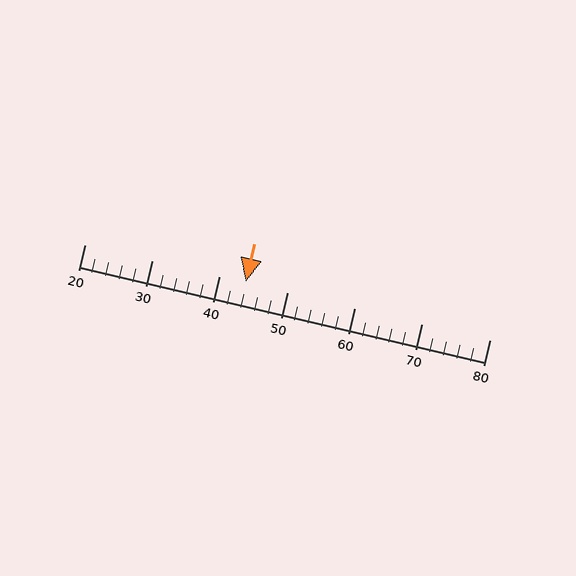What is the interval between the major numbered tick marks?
The major tick marks are spaced 10 units apart.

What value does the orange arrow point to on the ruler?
The orange arrow points to approximately 44.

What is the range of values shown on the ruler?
The ruler shows values from 20 to 80.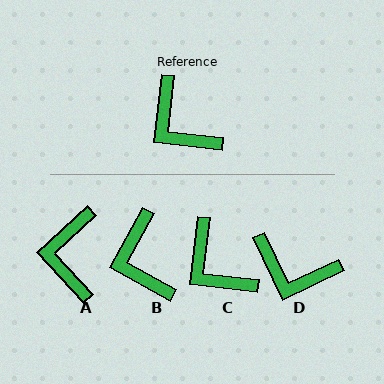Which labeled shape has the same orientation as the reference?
C.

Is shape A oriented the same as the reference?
No, it is off by about 40 degrees.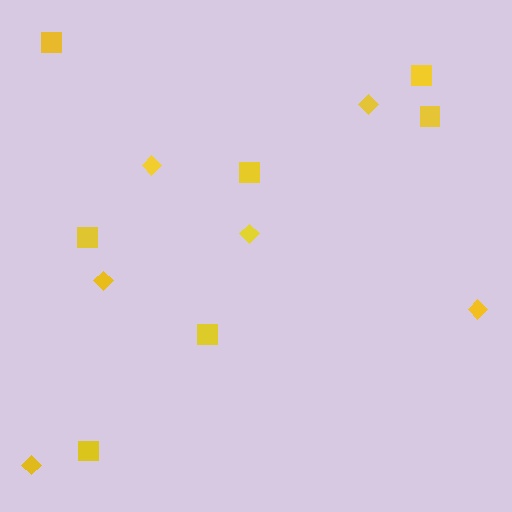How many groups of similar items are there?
There are 2 groups: one group of diamonds (6) and one group of squares (7).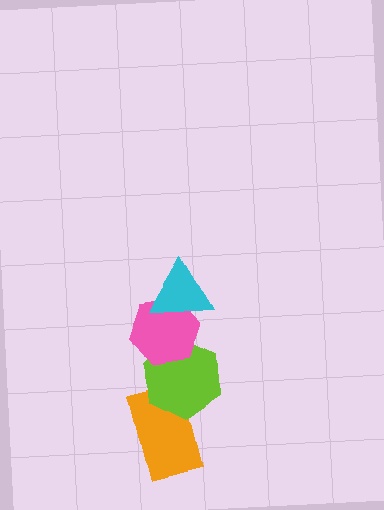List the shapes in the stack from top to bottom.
From top to bottom: the cyan triangle, the pink hexagon, the lime hexagon, the orange rectangle.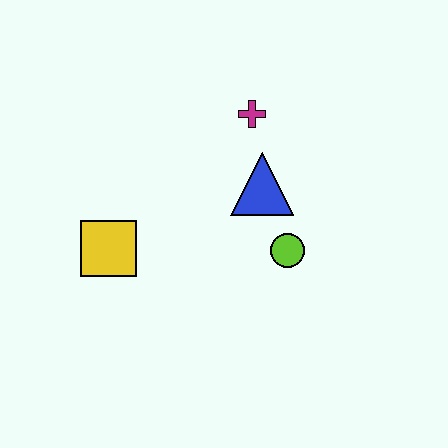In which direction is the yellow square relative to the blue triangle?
The yellow square is to the left of the blue triangle.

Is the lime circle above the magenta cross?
No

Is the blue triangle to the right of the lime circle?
No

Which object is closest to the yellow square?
The blue triangle is closest to the yellow square.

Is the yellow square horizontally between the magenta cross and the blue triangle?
No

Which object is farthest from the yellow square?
The magenta cross is farthest from the yellow square.